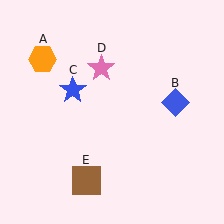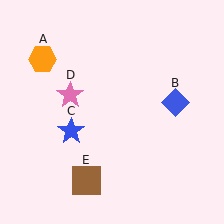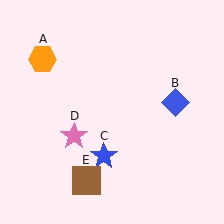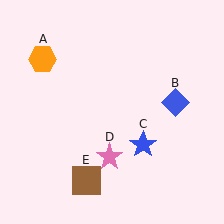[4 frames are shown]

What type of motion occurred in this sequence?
The blue star (object C), pink star (object D) rotated counterclockwise around the center of the scene.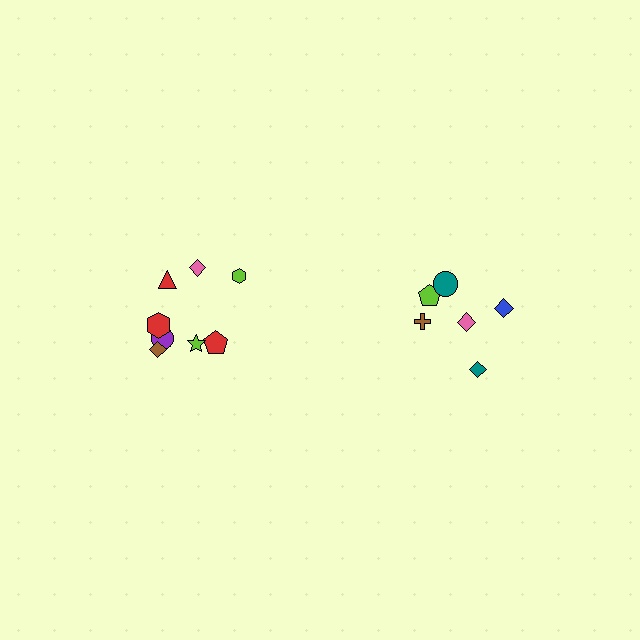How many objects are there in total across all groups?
There are 14 objects.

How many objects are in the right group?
There are 6 objects.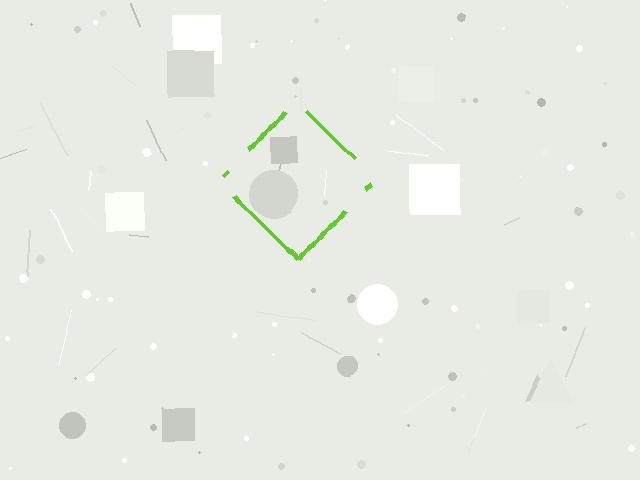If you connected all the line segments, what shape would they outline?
They would outline a diamond.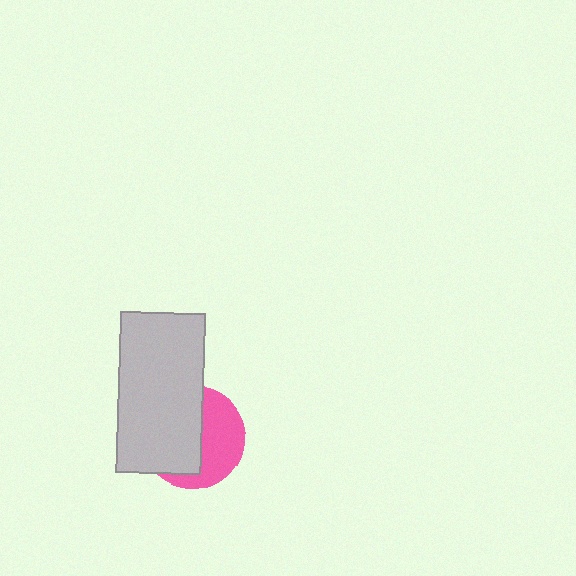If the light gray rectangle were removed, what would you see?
You would see the complete pink circle.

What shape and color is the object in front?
The object in front is a light gray rectangle.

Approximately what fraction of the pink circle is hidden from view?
Roughly 56% of the pink circle is hidden behind the light gray rectangle.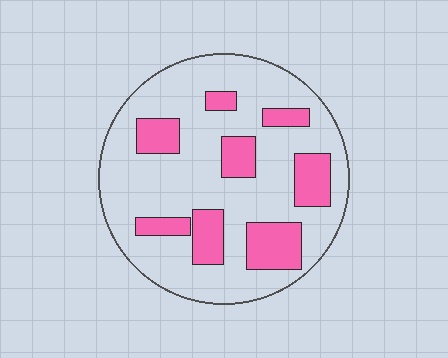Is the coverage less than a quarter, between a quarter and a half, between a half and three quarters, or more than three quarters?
Less than a quarter.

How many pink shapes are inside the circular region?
8.